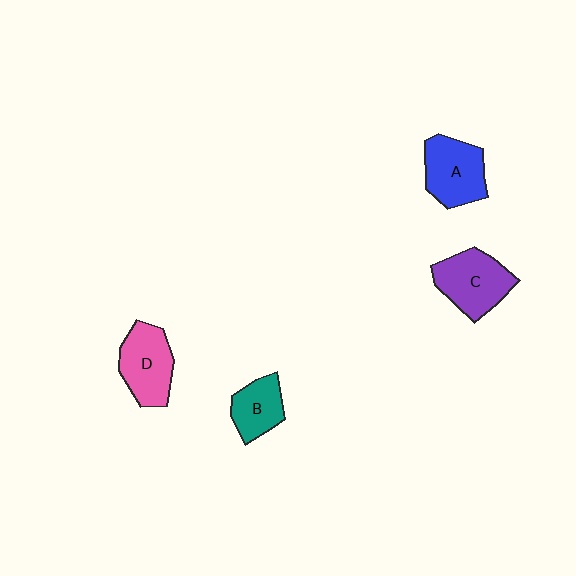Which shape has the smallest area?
Shape B (teal).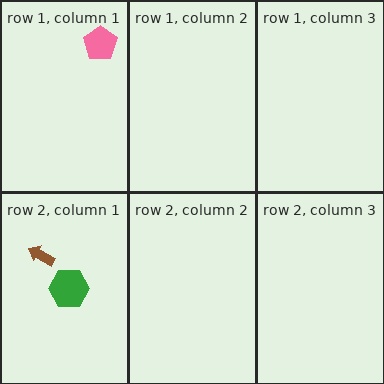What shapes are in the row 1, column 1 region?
The pink pentagon.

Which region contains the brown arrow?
The row 2, column 1 region.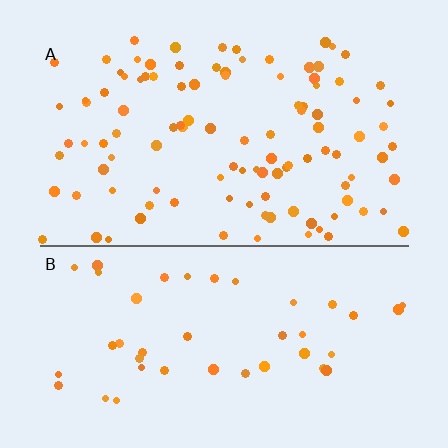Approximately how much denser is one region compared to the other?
Approximately 2.4× — region A over region B.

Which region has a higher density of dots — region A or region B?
A (the top).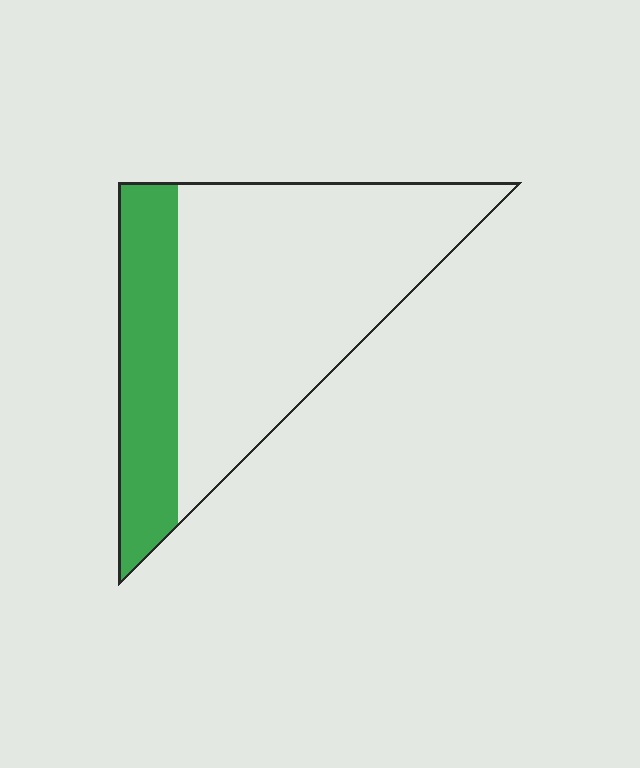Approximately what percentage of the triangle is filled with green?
Approximately 25%.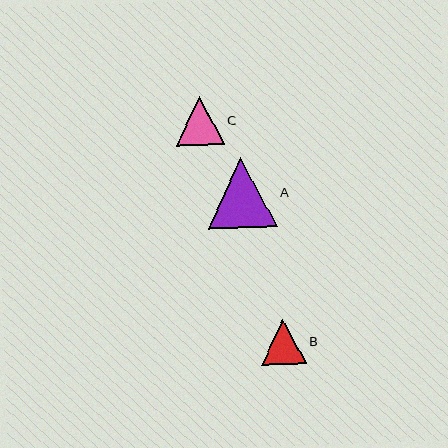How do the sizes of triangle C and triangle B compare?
Triangle C and triangle B are approximately the same size.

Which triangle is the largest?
Triangle A is the largest with a size of approximately 70 pixels.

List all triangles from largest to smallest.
From largest to smallest: A, C, B.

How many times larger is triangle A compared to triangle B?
Triangle A is approximately 1.6 times the size of triangle B.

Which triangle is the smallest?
Triangle B is the smallest with a size of approximately 45 pixels.